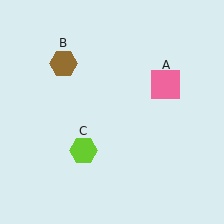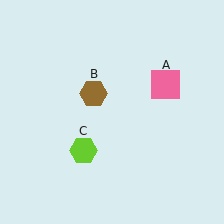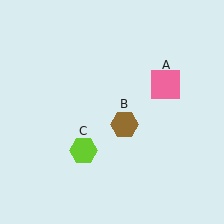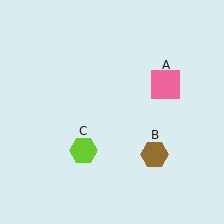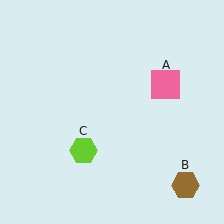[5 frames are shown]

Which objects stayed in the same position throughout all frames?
Pink square (object A) and lime hexagon (object C) remained stationary.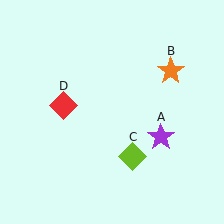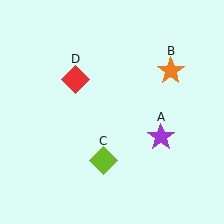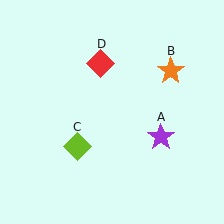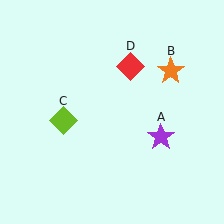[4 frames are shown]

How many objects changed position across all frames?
2 objects changed position: lime diamond (object C), red diamond (object D).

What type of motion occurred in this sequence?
The lime diamond (object C), red diamond (object D) rotated clockwise around the center of the scene.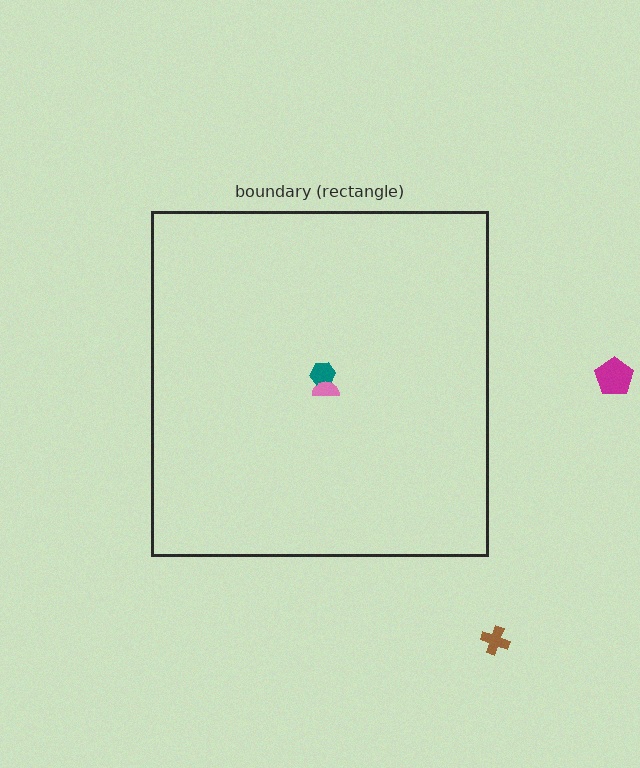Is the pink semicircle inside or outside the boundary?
Inside.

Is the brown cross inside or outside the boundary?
Outside.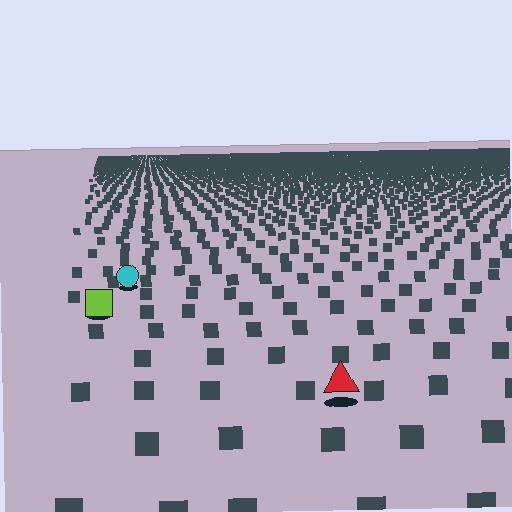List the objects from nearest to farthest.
From nearest to farthest: the red triangle, the lime square, the cyan circle.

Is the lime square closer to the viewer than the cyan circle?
Yes. The lime square is closer — you can tell from the texture gradient: the ground texture is coarser near it.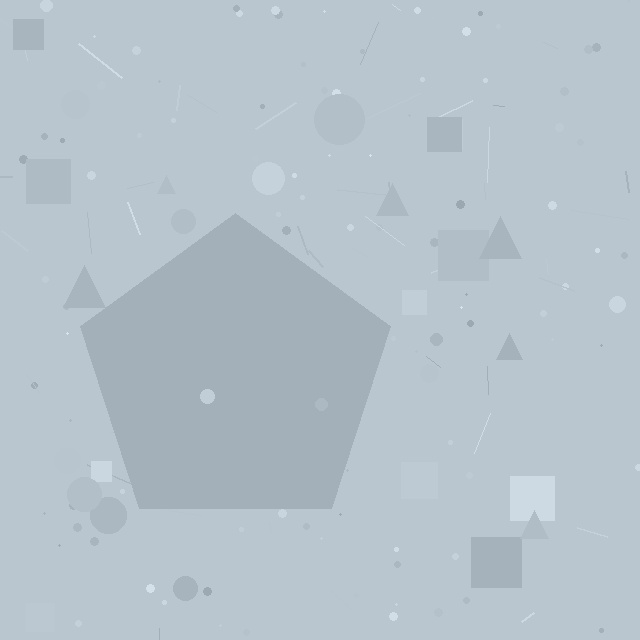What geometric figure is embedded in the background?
A pentagon is embedded in the background.